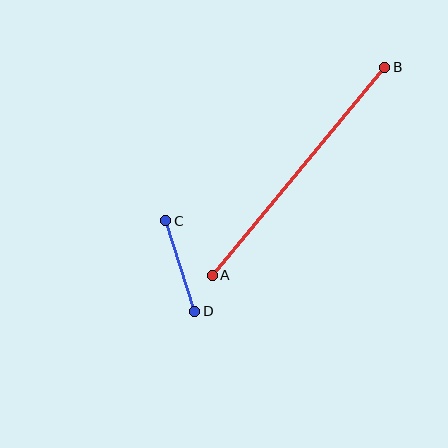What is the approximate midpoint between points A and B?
The midpoint is at approximately (299, 171) pixels.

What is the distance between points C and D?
The distance is approximately 95 pixels.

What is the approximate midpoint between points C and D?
The midpoint is at approximately (180, 266) pixels.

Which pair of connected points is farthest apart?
Points A and B are farthest apart.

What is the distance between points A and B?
The distance is approximately 270 pixels.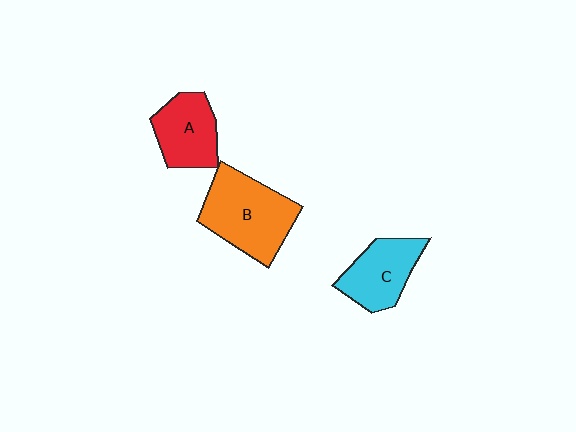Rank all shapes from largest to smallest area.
From largest to smallest: B (orange), C (cyan), A (red).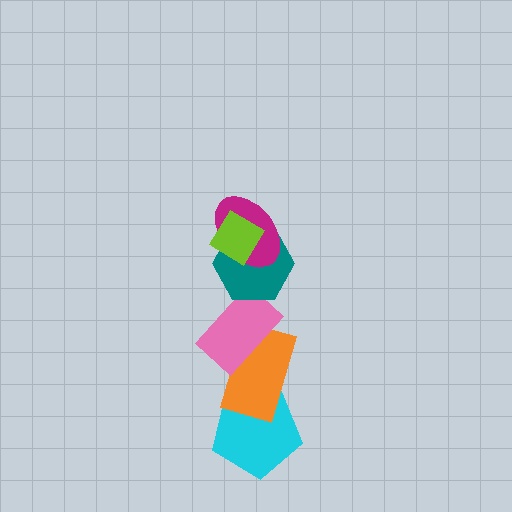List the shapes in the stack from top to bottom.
From top to bottom: the lime diamond, the magenta ellipse, the teal hexagon, the pink rectangle, the orange rectangle, the cyan pentagon.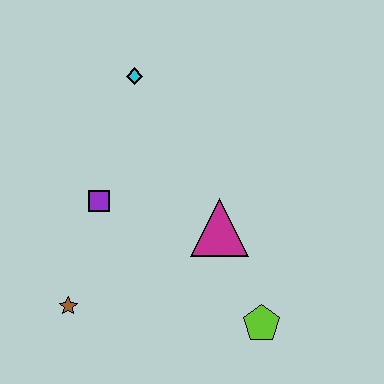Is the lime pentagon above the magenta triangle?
No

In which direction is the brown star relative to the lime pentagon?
The brown star is to the left of the lime pentagon.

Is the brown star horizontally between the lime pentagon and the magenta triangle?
No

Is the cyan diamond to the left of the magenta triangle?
Yes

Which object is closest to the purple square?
The brown star is closest to the purple square.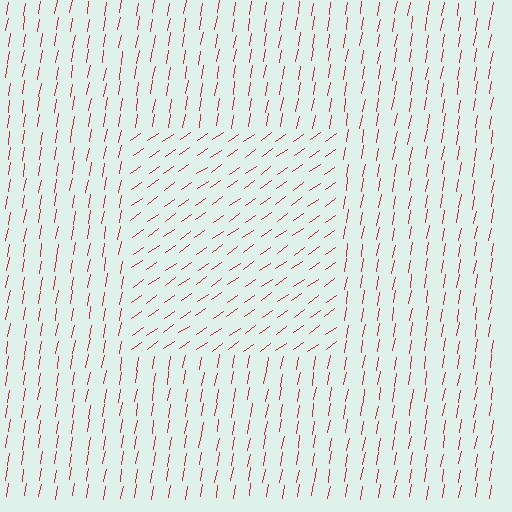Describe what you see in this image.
The image is filled with small red line segments. A rectangle region in the image has lines oriented differently from the surrounding lines, creating a visible texture boundary.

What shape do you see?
I see a rectangle.